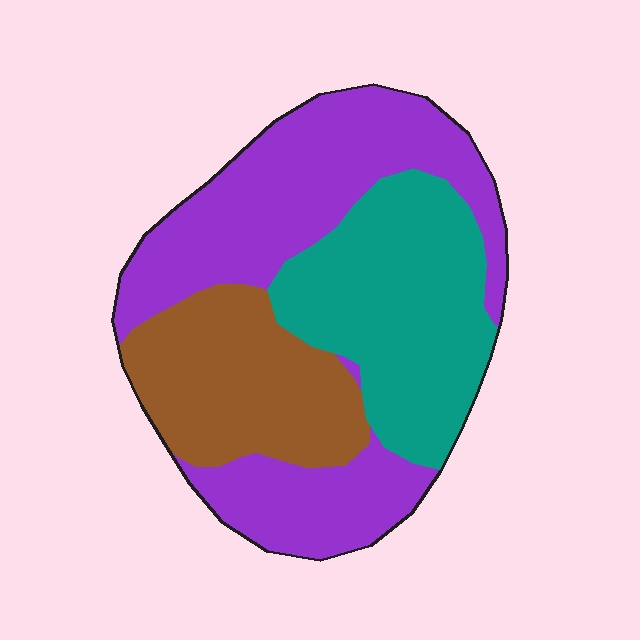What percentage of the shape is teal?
Teal takes up about one third (1/3) of the shape.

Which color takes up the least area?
Brown, at roughly 25%.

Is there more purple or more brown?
Purple.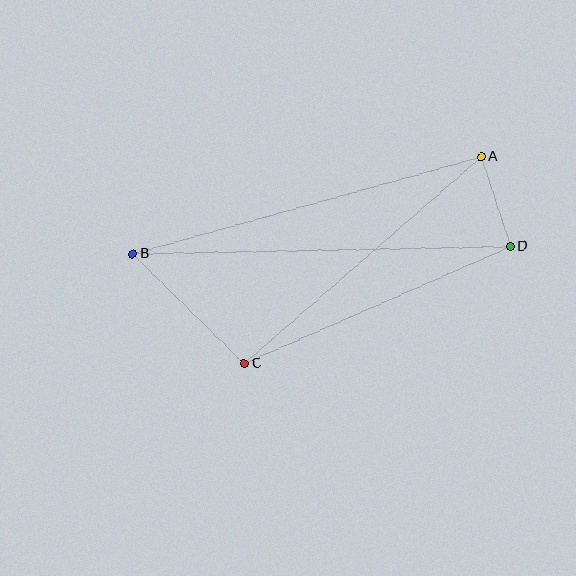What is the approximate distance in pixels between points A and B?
The distance between A and B is approximately 362 pixels.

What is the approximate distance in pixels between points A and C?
The distance between A and C is approximately 314 pixels.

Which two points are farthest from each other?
Points B and D are farthest from each other.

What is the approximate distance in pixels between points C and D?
The distance between C and D is approximately 291 pixels.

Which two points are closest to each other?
Points A and D are closest to each other.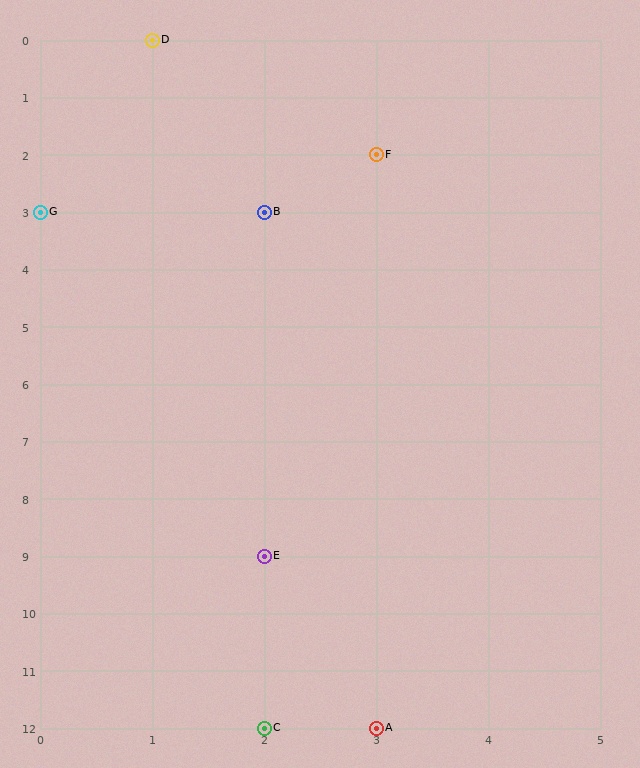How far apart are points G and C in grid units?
Points G and C are 2 columns and 9 rows apart (about 9.2 grid units diagonally).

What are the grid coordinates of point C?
Point C is at grid coordinates (2, 12).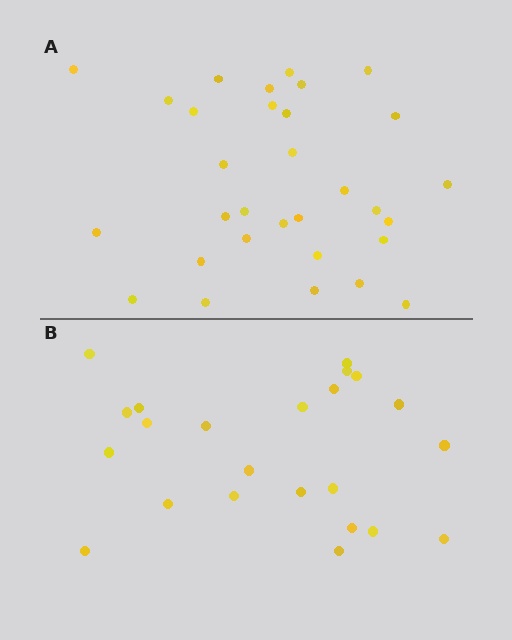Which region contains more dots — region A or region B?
Region A (the top region) has more dots.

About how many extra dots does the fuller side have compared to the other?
Region A has roughly 8 or so more dots than region B.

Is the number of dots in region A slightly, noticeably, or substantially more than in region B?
Region A has noticeably more, but not dramatically so. The ratio is roughly 1.3 to 1.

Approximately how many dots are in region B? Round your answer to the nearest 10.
About 20 dots. (The exact count is 23, which rounds to 20.)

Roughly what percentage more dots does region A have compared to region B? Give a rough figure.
About 35% more.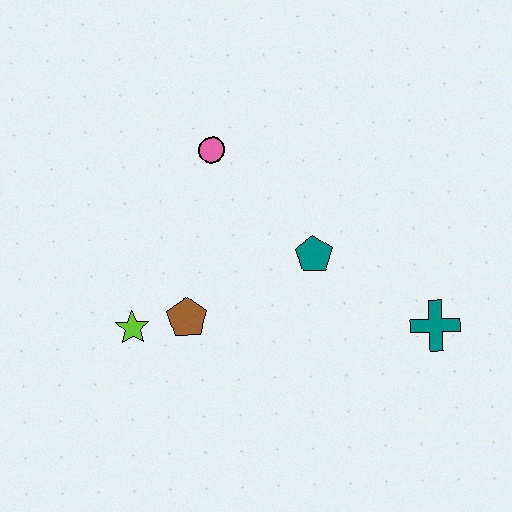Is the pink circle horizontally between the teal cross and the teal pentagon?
No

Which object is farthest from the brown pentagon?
The teal cross is farthest from the brown pentagon.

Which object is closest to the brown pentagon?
The lime star is closest to the brown pentagon.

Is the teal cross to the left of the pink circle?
No